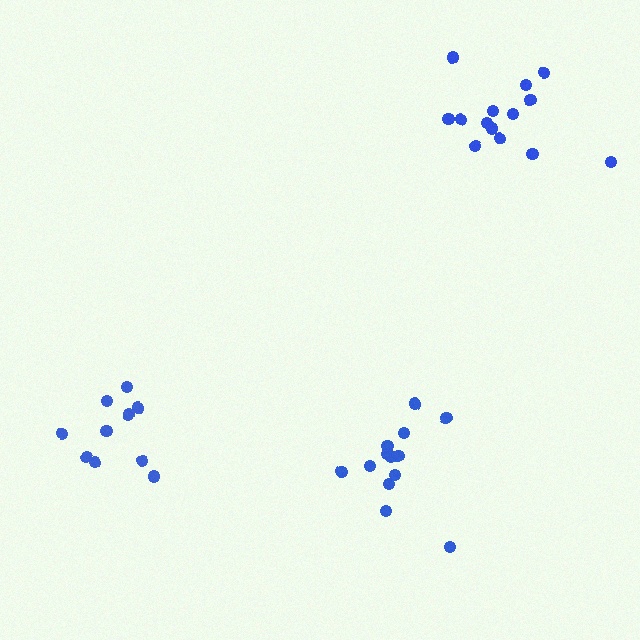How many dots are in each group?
Group 1: 10 dots, Group 2: 13 dots, Group 3: 14 dots (37 total).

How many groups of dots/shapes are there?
There are 3 groups.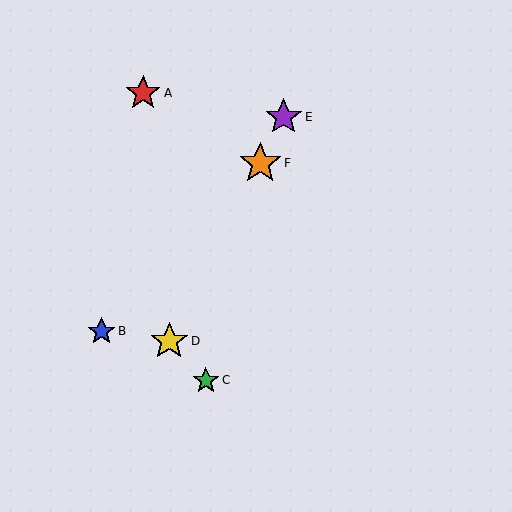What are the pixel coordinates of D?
Object D is at (169, 341).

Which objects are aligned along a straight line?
Objects D, E, F are aligned along a straight line.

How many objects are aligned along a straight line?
3 objects (D, E, F) are aligned along a straight line.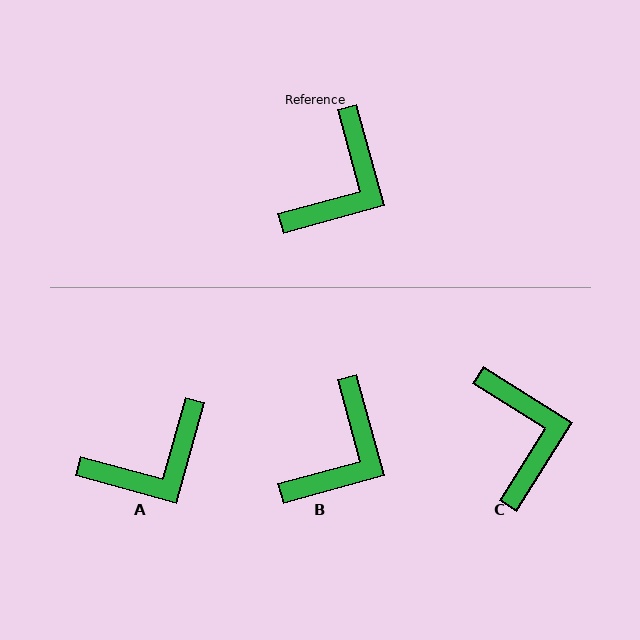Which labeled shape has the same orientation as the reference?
B.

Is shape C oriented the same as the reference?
No, it is off by about 43 degrees.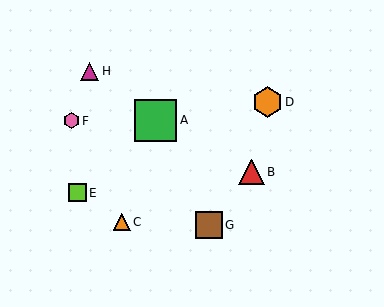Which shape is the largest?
The green square (labeled A) is the largest.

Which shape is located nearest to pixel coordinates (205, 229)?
The brown square (labeled G) at (209, 225) is nearest to that location.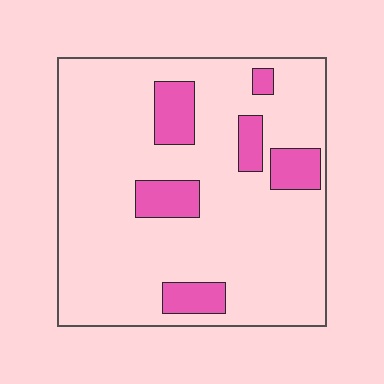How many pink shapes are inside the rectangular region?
6.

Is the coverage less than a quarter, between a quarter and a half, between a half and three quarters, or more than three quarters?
Less than a quarter.